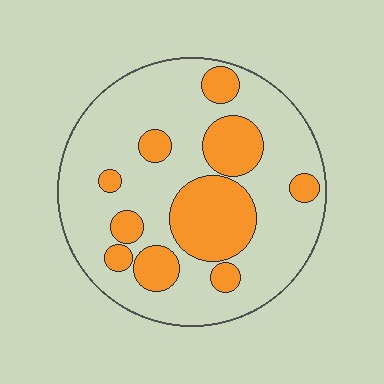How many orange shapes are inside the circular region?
10.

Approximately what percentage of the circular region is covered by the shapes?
Approximately 30%.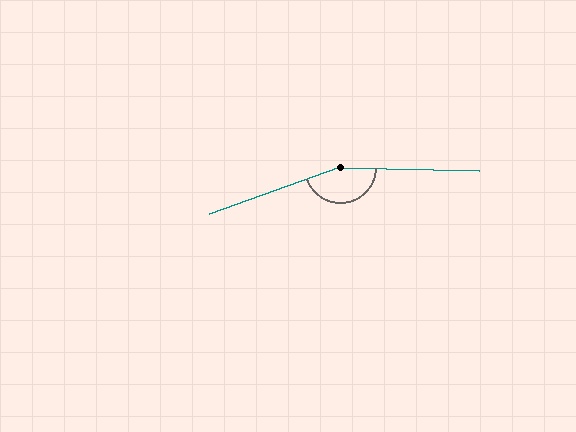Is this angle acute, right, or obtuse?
It is obtuse.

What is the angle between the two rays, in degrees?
Approximately 159 degrees.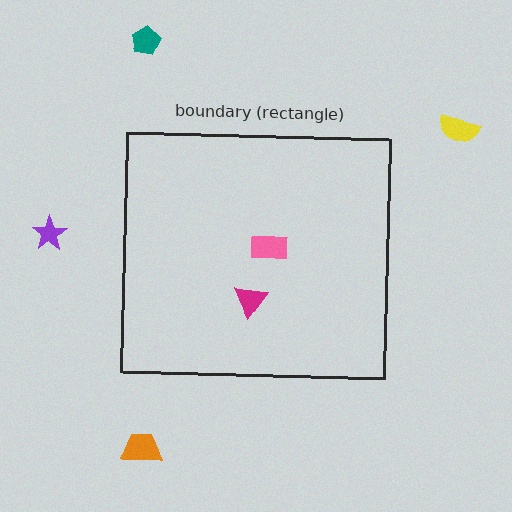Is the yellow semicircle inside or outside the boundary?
Outside.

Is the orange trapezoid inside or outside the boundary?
Outside.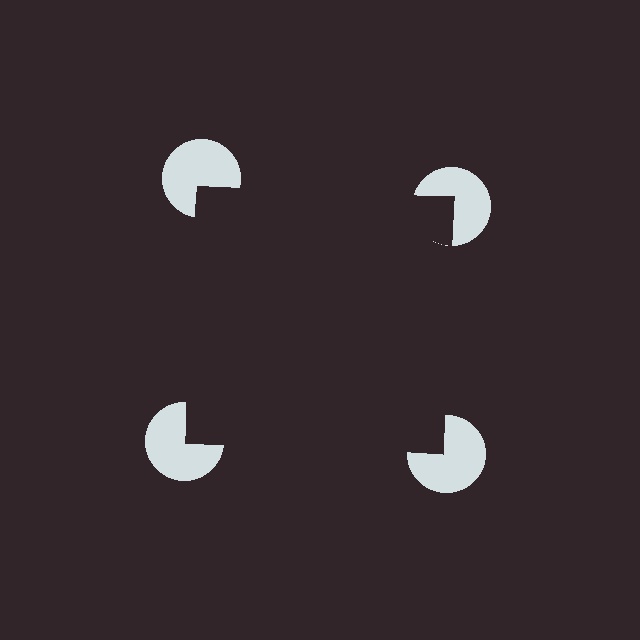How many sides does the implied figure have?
4 sides.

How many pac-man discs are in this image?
There are 4 — one at each vertex of the illusory square.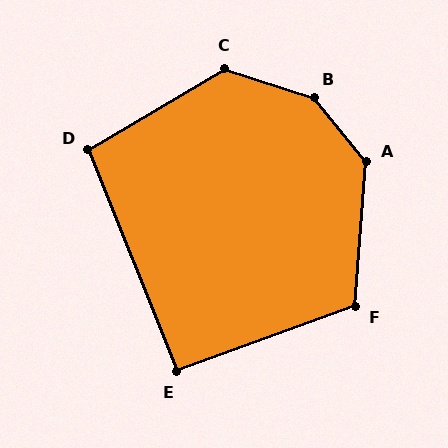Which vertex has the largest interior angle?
B, at approximately 147 degrees.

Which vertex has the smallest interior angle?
E, at approximately 92 degrees.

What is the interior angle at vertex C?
Approximately 131 degrees (obtuse).